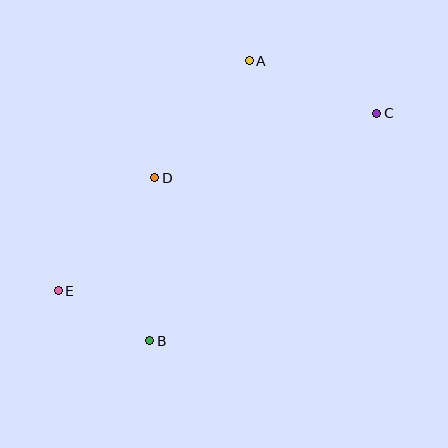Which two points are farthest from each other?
Points C and E are farthest from each other.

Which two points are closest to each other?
Points B and E are closest to each other.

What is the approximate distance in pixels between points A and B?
The distance between A and B is approximately 297 pixels.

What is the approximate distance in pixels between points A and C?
The distance between A and C is approximately 138 pixels.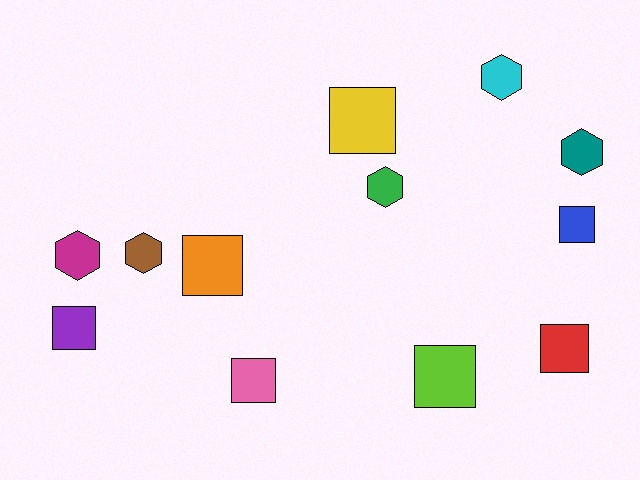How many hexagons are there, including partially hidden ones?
There are 5 hexagons.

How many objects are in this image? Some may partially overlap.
There are 12 objects.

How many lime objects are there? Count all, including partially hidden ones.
There is 1 lime object.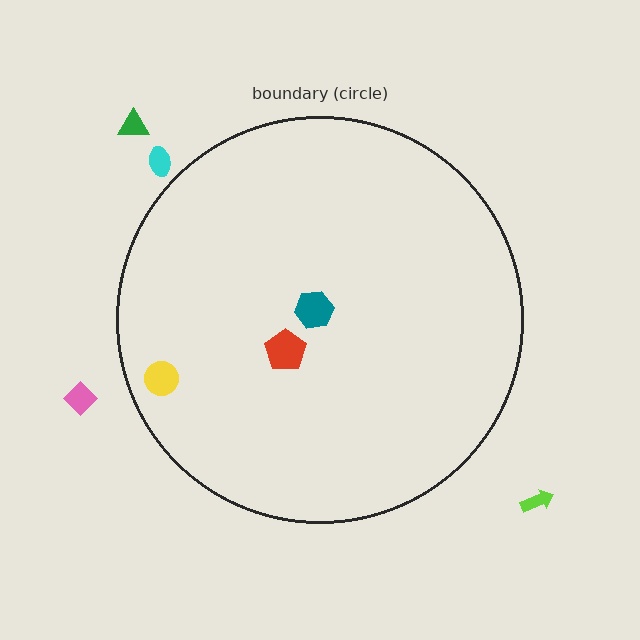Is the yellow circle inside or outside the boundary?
Inside.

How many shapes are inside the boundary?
3 inside, 4 outside.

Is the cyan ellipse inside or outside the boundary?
Outside.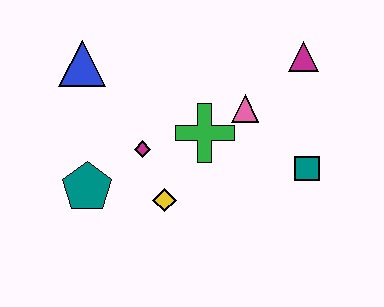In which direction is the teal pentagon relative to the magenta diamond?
The teal pentagon is to the left of the magenta diamond.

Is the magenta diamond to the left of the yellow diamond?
Yes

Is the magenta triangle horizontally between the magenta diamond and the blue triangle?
No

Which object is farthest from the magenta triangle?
The teal pentagon is farthest from the magenta triangle.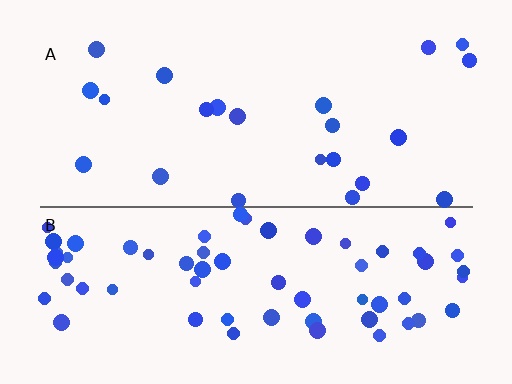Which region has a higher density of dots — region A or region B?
B (the bottom).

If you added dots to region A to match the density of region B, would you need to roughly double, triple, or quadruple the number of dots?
Approximately triple.